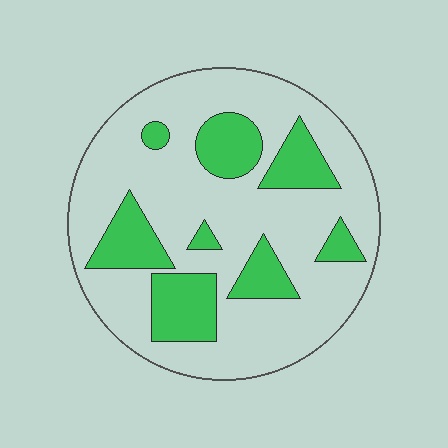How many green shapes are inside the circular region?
8.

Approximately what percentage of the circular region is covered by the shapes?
Approximately 25%.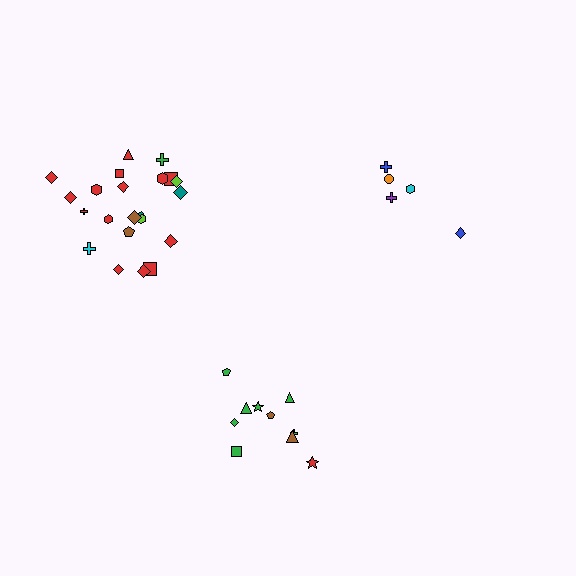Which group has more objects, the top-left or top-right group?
The top-left group.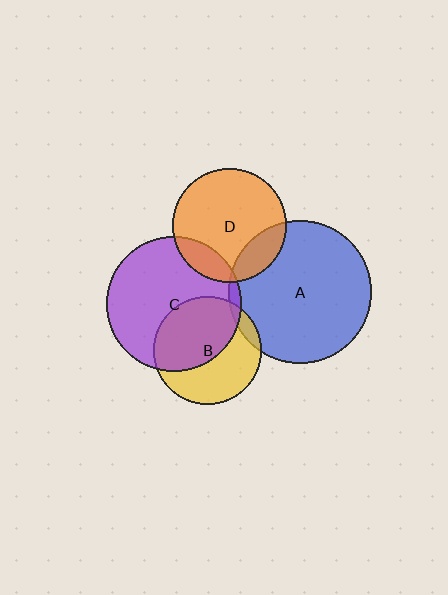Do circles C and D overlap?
Yes.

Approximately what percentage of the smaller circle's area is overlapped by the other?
Approximately 15%.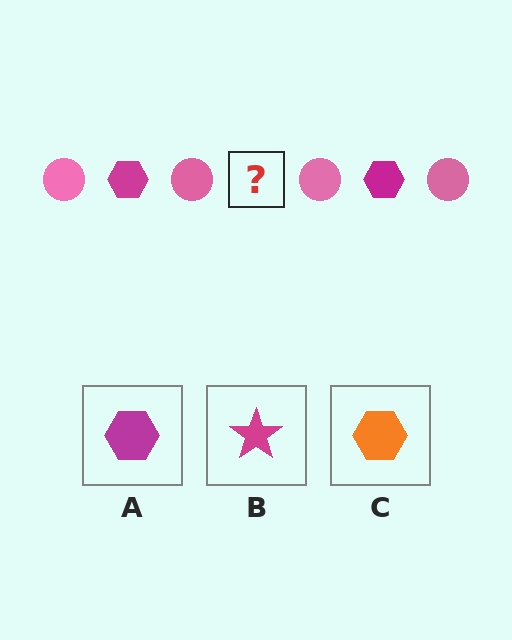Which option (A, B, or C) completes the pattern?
A.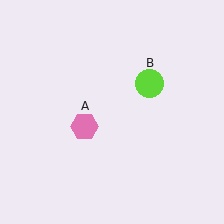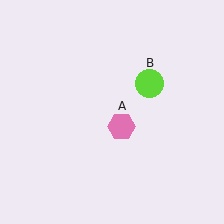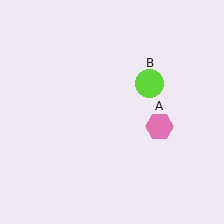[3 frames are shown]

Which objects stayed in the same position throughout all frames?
Lime circle (object B) remained stationary.